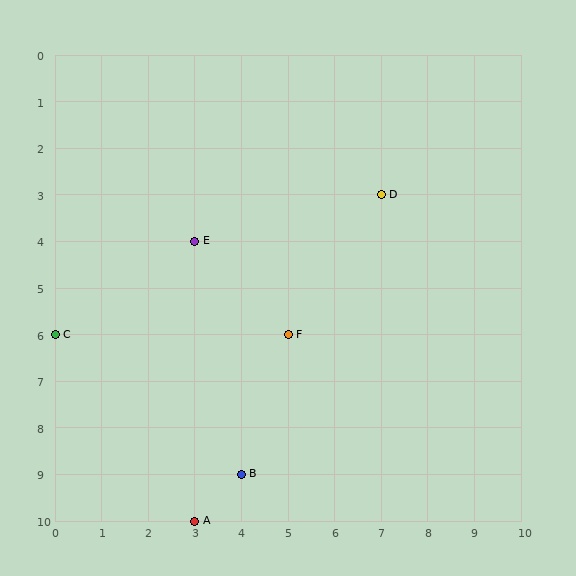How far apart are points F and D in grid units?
Points F and D are 2 columns and 3 rows apart (about 3.6 grid units diagonally).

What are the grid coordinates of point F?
Point F is at grid coordinates (5, 6).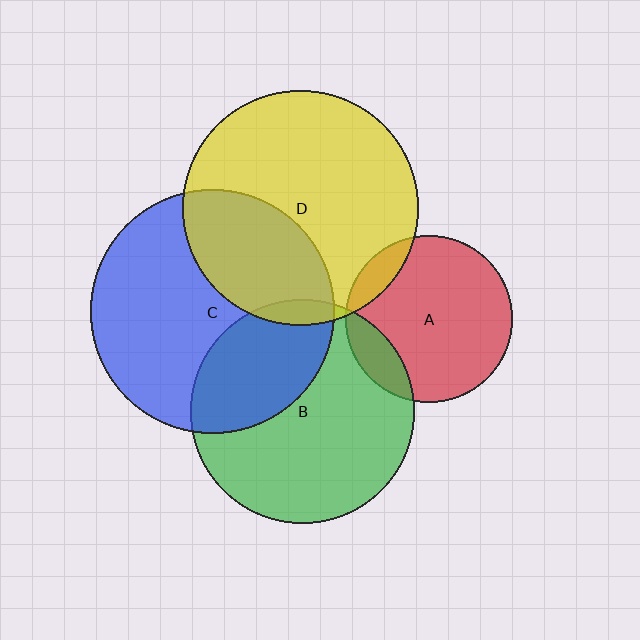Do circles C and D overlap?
Yes.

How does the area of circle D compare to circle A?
Approximately 2.0 times.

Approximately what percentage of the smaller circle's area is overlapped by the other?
Approximately 35%.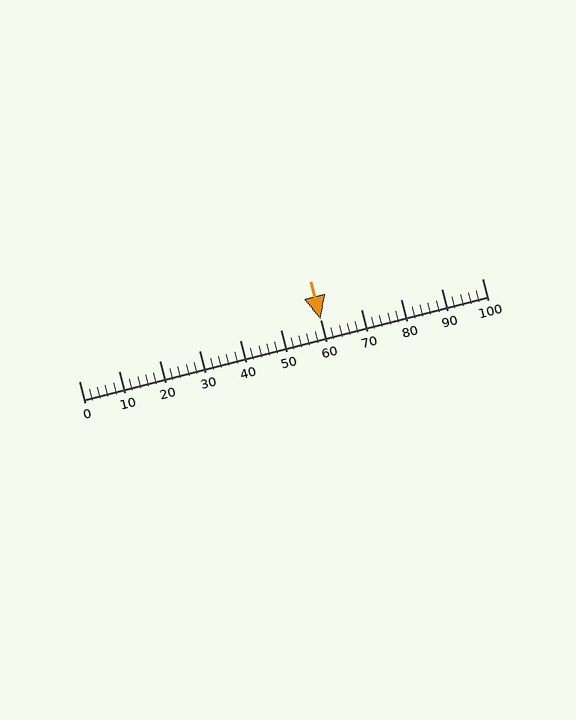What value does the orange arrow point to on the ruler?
The orange arrow points to approximately 60.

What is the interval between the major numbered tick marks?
The major tick marks are spaced 10 units apart.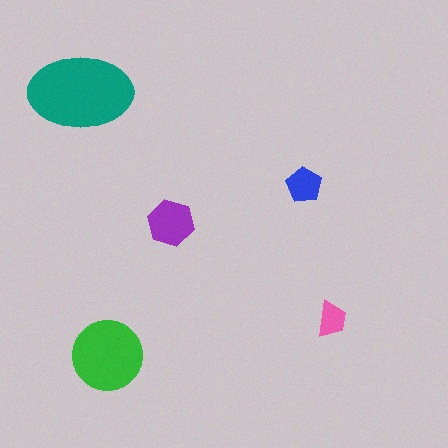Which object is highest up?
The teal ellipse is topmost.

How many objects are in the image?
There are 5 objects in the image.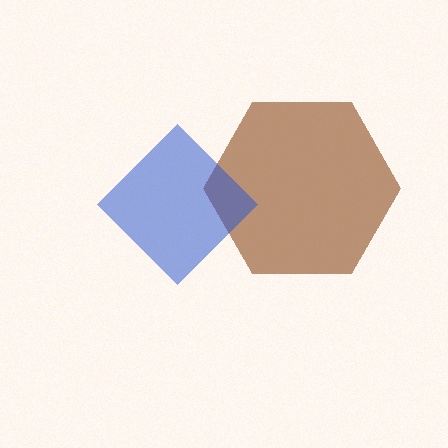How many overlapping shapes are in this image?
There are 2 overlapping shapes in the image.